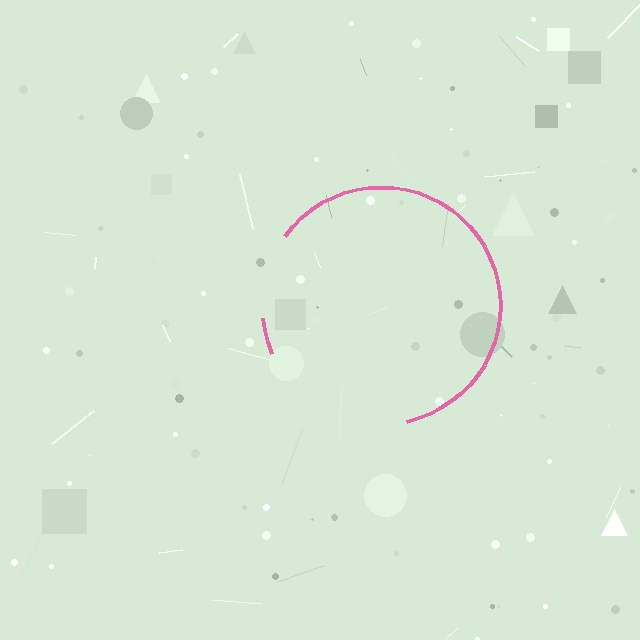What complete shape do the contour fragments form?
The contour fragments form a circle.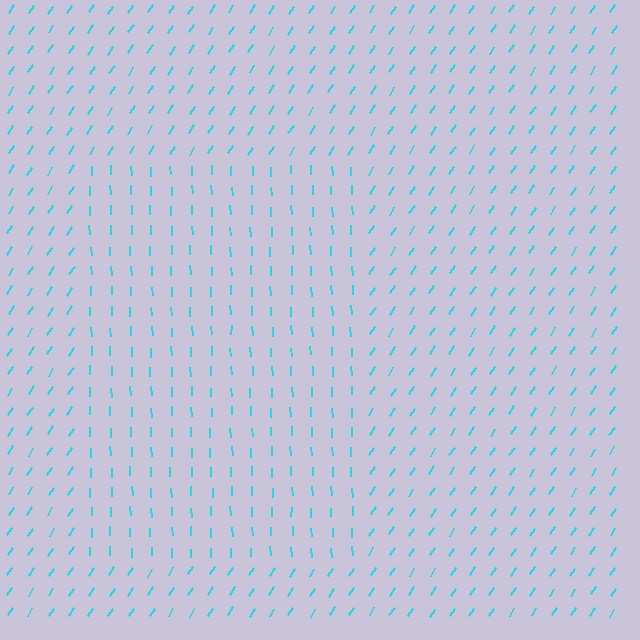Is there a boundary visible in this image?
Yes, there is a texture boundary formed by a change in line orientation.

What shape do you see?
I see a rectangle.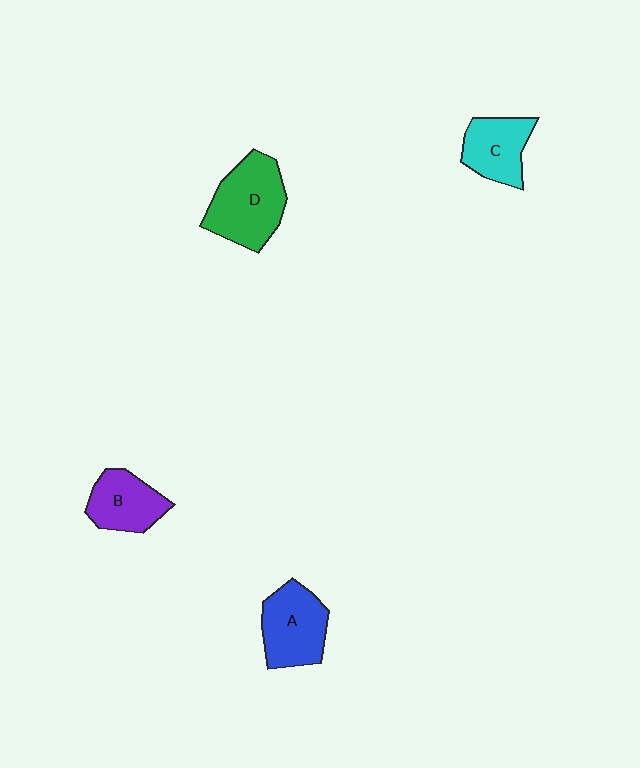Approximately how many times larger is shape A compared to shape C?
Approximately 1.2 times.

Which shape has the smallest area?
Shape B (purple).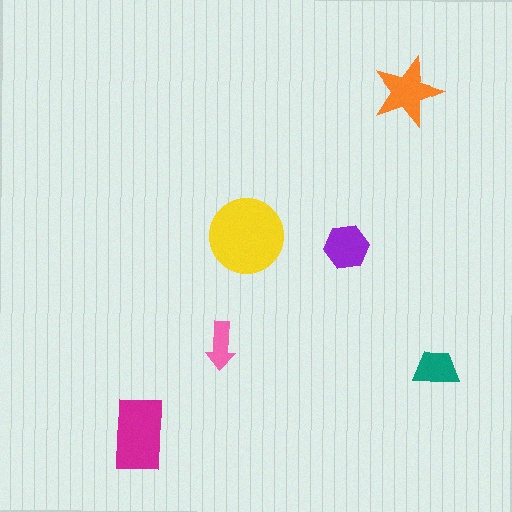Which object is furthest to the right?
The teal trapezoid is rightmost.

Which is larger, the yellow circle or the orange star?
The yellow circle.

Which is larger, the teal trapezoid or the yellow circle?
The yellow circle.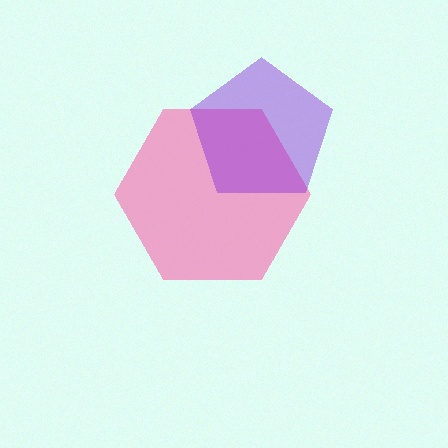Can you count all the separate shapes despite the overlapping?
Yes, there are 2 separate shapes.